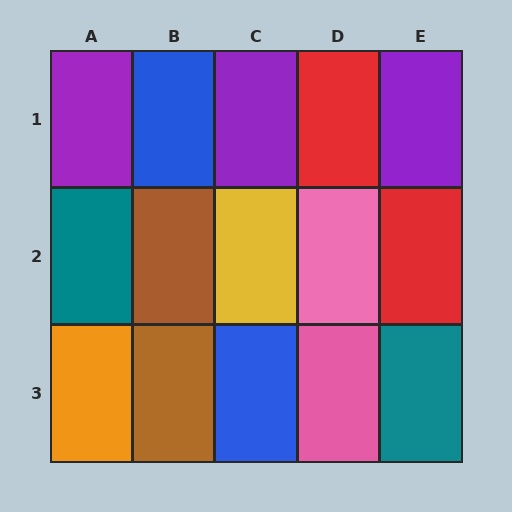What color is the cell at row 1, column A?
Purple.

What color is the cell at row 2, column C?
Yellow.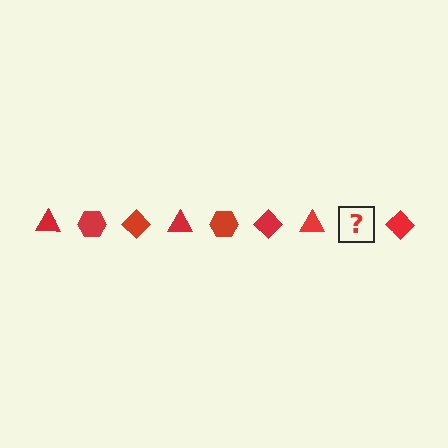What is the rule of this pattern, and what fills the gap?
The rule is that the pattern cycles through triangle, hexagon, diamond shapes in red. The gap should be filled with a red hexagon.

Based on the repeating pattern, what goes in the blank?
The blank should be a red hexagon.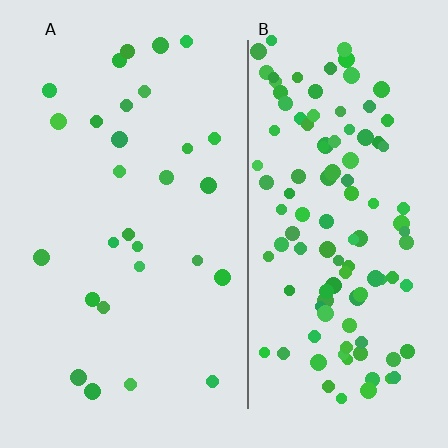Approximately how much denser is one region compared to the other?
Approximately 4.0× — region B over region A.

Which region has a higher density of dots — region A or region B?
B (the right).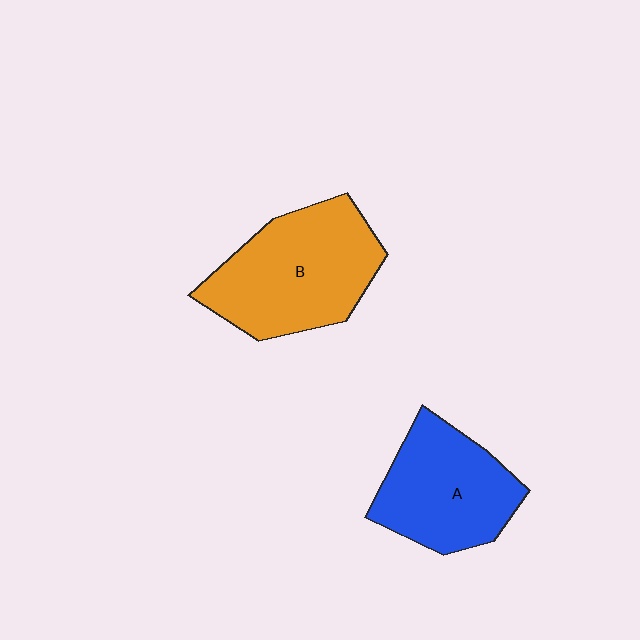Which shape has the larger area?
Shape B (orange).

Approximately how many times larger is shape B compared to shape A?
Approximately 1.2 times.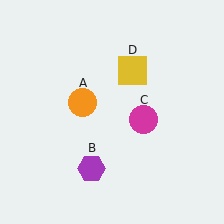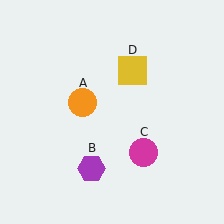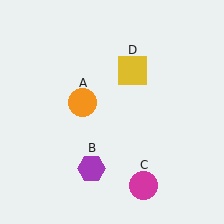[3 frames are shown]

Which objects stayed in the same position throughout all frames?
Orange circle (object A) and purple hexagon (object B) and yellow square (object D) remained stationary.